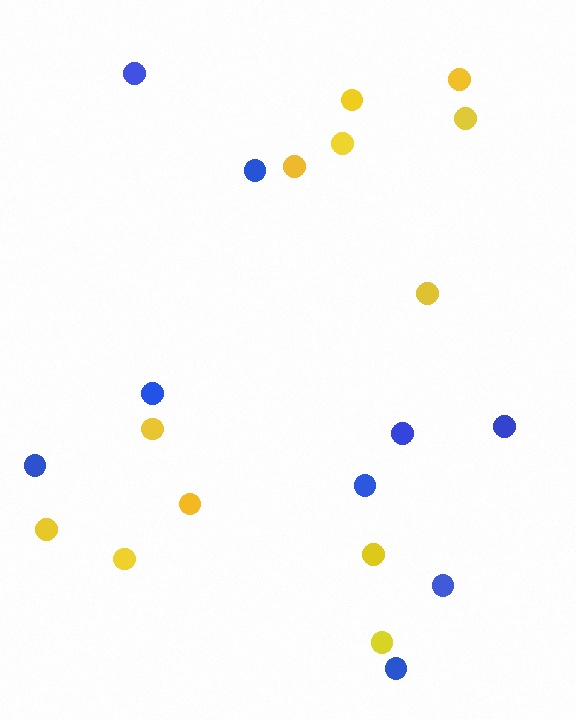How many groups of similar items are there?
There are 2 groups: one group of blue circles (9) and one group of yellow circles (12).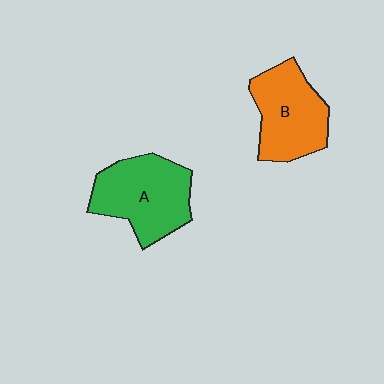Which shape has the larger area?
Shape A (green).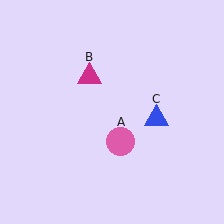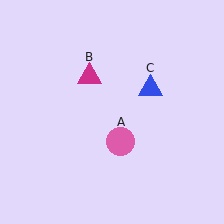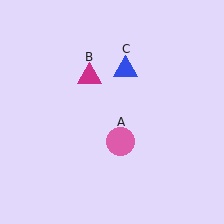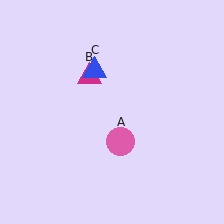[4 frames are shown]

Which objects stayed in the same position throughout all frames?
Pink circle (object A) and magenta triangle (object B) remained stationary.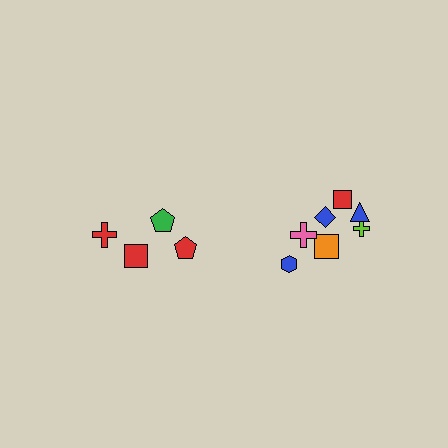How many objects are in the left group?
There are 4 objects.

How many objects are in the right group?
There are 7 objects.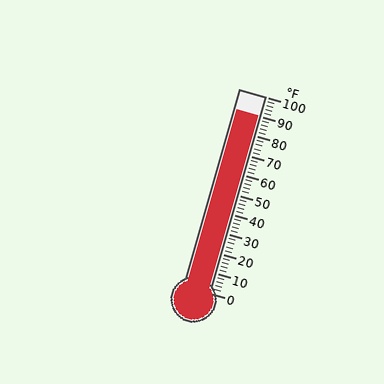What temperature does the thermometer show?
The thermometer shows approximately 90°F.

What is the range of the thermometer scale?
The thermometer scale ranges from 0°F to 100°F.